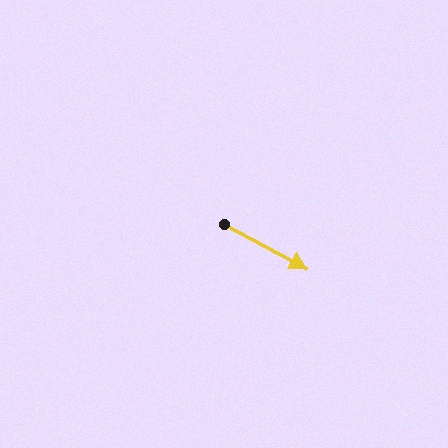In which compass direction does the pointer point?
Southeast.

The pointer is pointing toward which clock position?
Roughly 4 o'clock.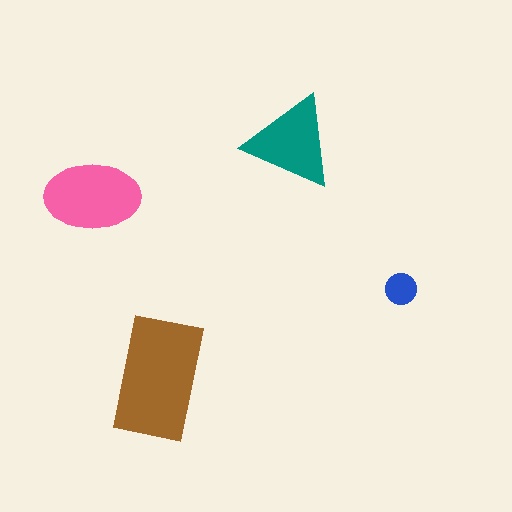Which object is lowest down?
The brown rectangle is bottommost.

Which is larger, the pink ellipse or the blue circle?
The pink ellipse.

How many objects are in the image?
There are 4 objects in the image.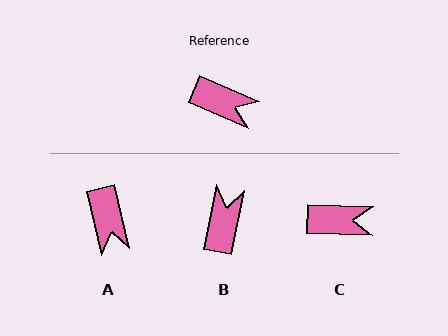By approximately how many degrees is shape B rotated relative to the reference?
Approximately 102 degrees counter-clockwise.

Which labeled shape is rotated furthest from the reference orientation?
B, about 102 degrees away.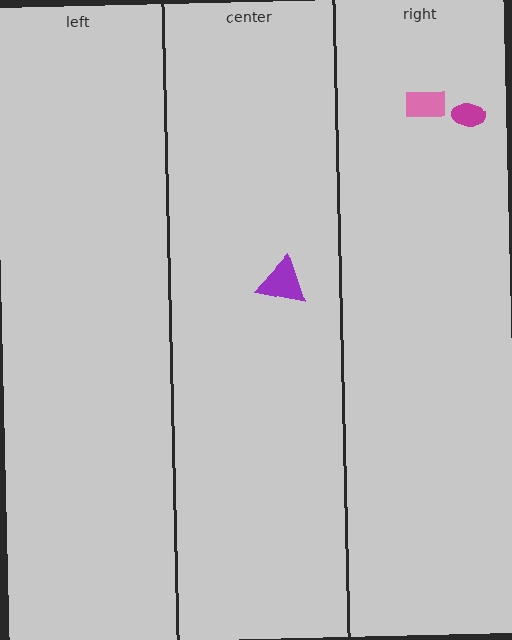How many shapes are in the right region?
2.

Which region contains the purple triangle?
The center region.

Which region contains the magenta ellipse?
The right region.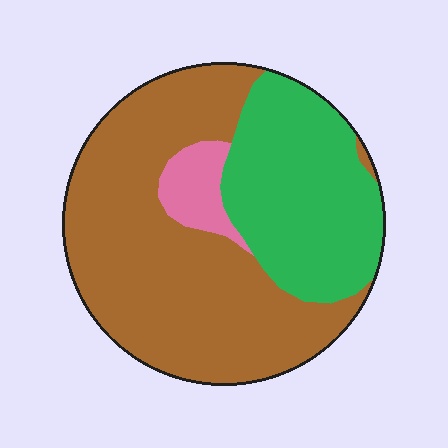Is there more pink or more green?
Green.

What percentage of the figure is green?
Green covers 33% of the figure.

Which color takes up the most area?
Brown, at roughly 60%.